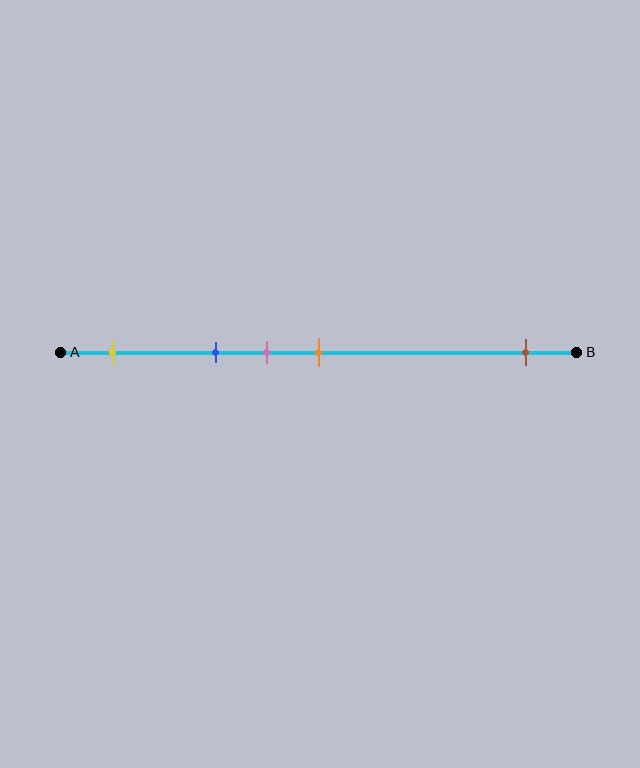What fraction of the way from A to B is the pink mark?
The pink mark is approximately 40% (0.4) of the way from A to B.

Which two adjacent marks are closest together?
The pink and orange marks are the closest adjacent pair.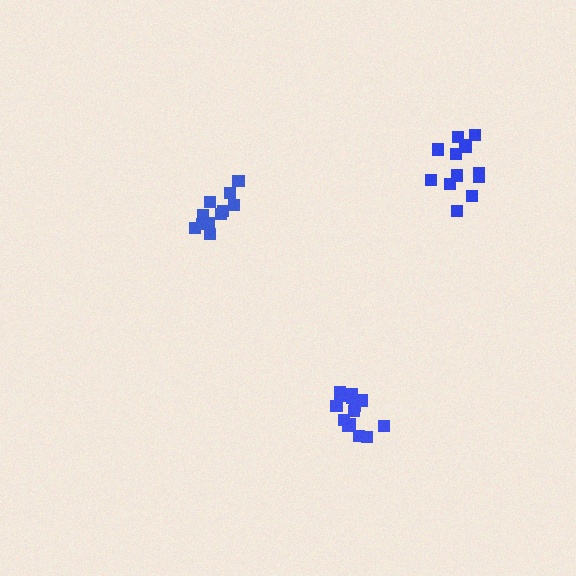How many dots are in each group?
Group 1: 11 dots, Group 2: 13 dots, Group 3: 14 dots (38 total).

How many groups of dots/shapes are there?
There are 3 groups.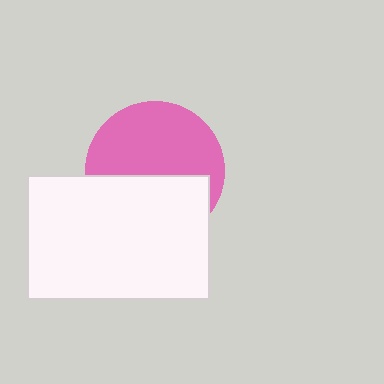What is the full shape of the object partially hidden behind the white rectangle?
The partially hidden object is a pink circle.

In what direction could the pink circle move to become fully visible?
The pink circle could move up. That would shift it out from behind the white rectangle entirely.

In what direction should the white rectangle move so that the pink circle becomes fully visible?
The white rectangle should move down. That is the shortest direction to clear the overlap and leave the pink circle fully visible.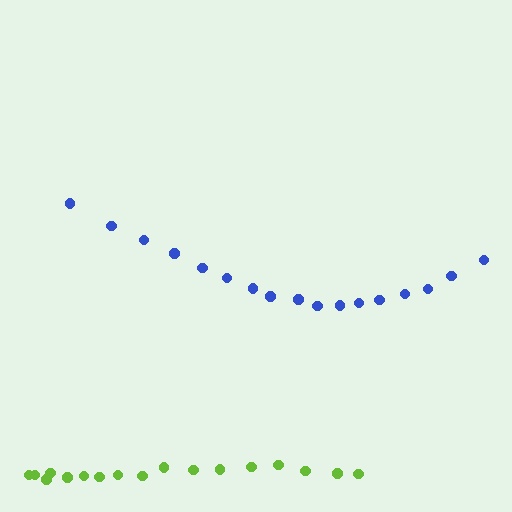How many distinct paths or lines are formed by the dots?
There are 2 distinct paths.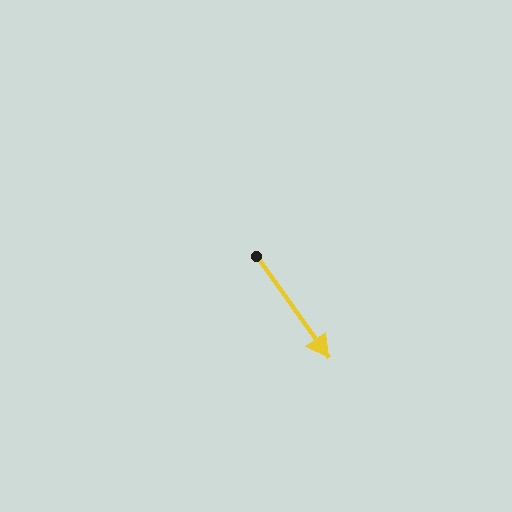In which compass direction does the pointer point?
Southeast.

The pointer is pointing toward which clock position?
Roughly 5 o'clock.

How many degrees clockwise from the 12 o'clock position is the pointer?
Approximately 145 degrees.